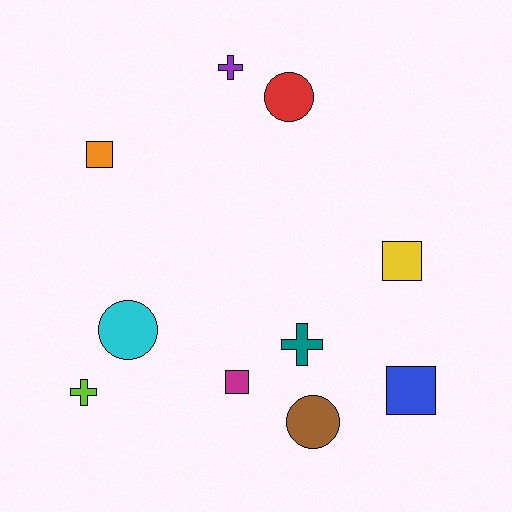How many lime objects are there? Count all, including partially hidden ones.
There is 1 lime object.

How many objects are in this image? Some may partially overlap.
There are 10 objects.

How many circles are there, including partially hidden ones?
There are 3 circles.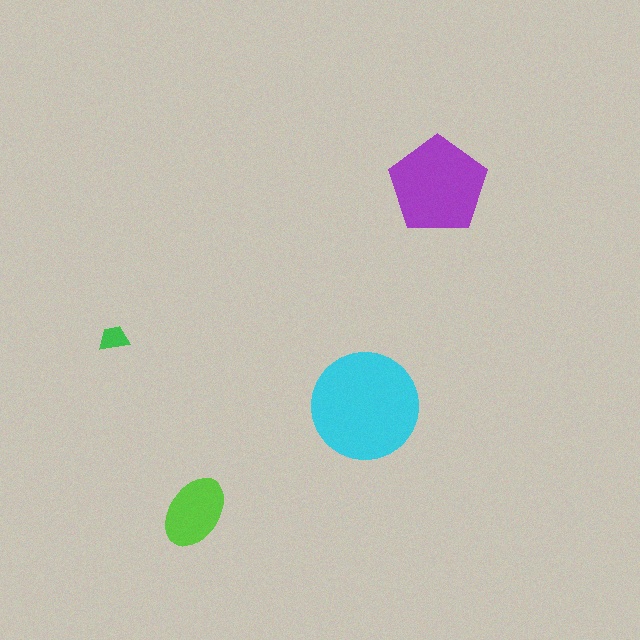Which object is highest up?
The purple pentagon is topmost.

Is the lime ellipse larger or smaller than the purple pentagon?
Smaller.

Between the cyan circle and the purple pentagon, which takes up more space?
The cyan circle.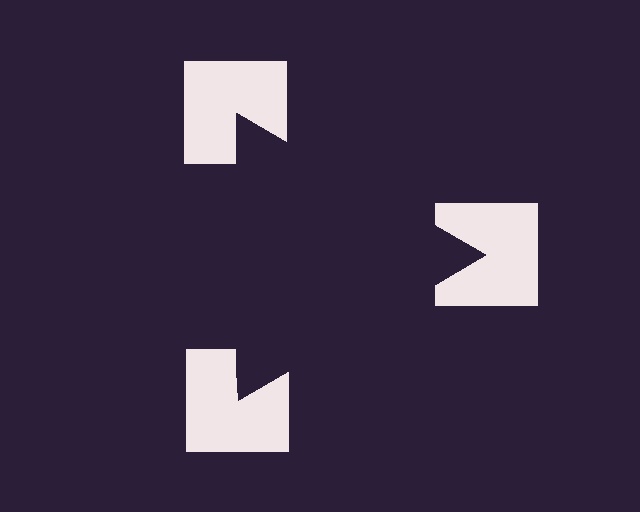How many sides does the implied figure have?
3 sides.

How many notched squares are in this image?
There are 3 — one at each vertex of the illusory triangle.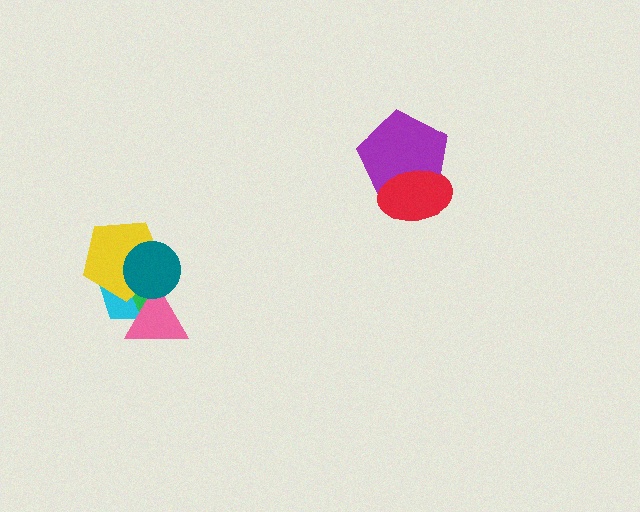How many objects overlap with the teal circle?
4 objects overlap with the teal circle.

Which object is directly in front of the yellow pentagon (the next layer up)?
The pink triangle is directly in front of the yellow pentagon.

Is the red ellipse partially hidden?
No, no other shape covers it.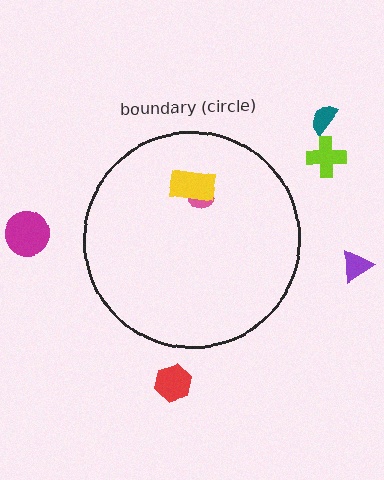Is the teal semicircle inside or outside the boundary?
Outside.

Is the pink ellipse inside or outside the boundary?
Inside.